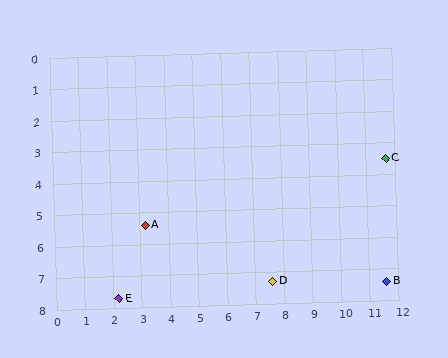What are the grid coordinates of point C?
Point C is at approximately (11.7, 3.5).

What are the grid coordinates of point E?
Point E is at approximately (2.2, 7.7).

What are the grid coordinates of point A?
Point A is at approximately (3.2, 5.4).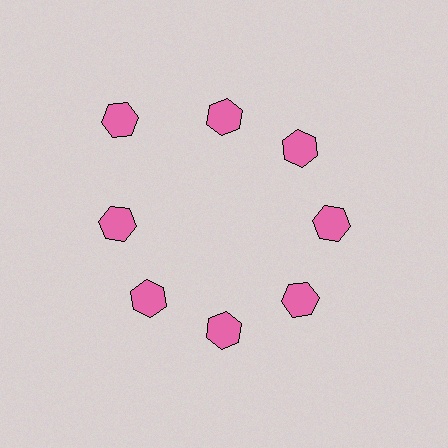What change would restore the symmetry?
The symmetry would be restored by moving it inward, back onto the ring so that all 8 hexagons sit at equal angles and equal distance from the center.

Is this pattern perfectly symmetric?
No. The 8 pink hexagons are arranged in a ring, but one element near the 10 o'clock position is pushed outward from the center, breaking the 8-fold rotational symmetry.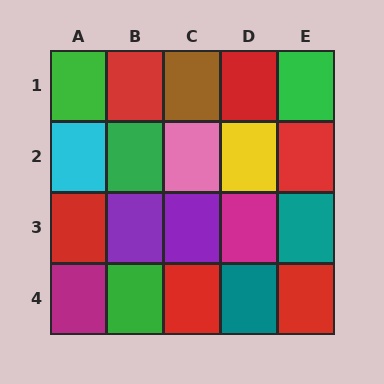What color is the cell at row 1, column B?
Red.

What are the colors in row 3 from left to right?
Red, purple, purple, magenta, teal.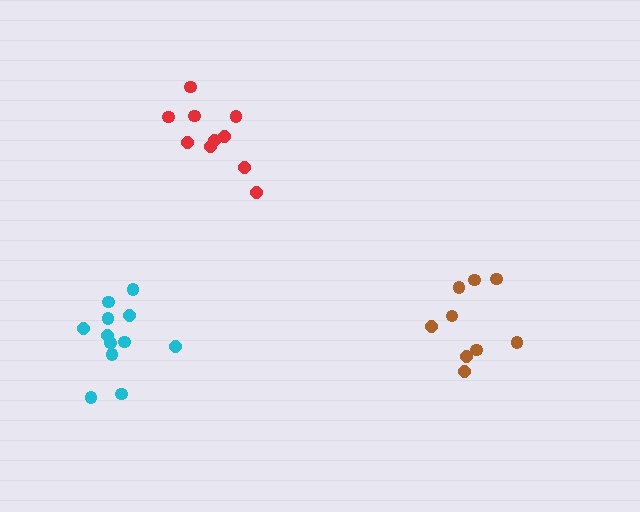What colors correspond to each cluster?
The clusters are colored: red, brown, cyan.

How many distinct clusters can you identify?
There are 3 distinct clusters.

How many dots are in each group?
Group 1: 10 dots, Group 2: 9 dots, Group 3: 12 dots (31 total).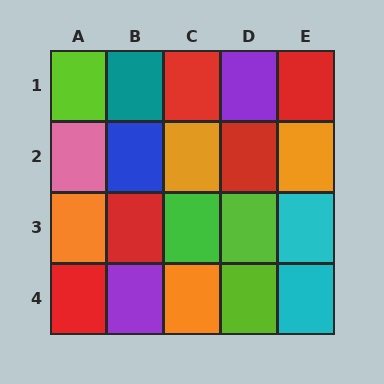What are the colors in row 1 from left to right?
Lime, teal, red, purple, red.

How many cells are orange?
4 cells are orange.